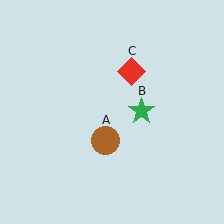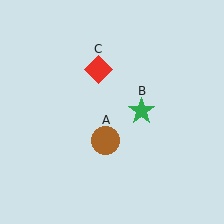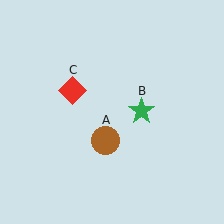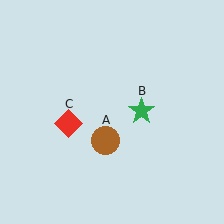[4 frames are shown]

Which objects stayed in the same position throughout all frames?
Brown circle (object A) and green star (object B) remained stationary.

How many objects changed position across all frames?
1 object changed position: red diamond (object C).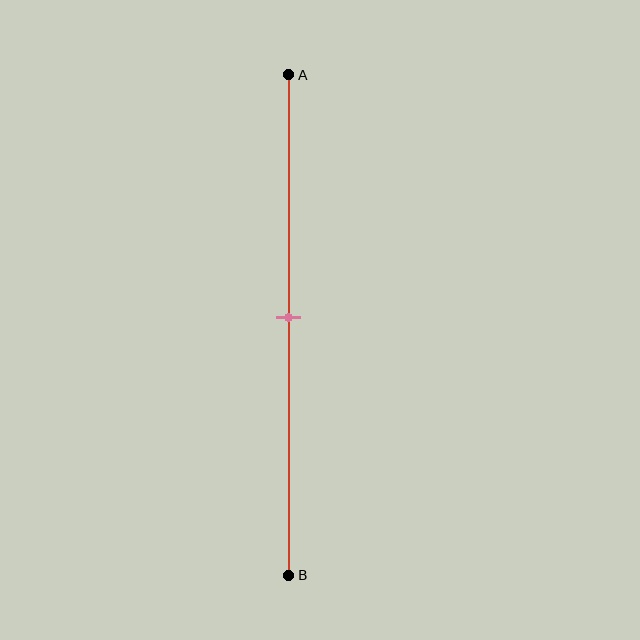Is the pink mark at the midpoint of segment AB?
Yes, the mark is approximately at the midpoint.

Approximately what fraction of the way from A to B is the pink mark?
The pink mark is approximately 50% of the way from A to B.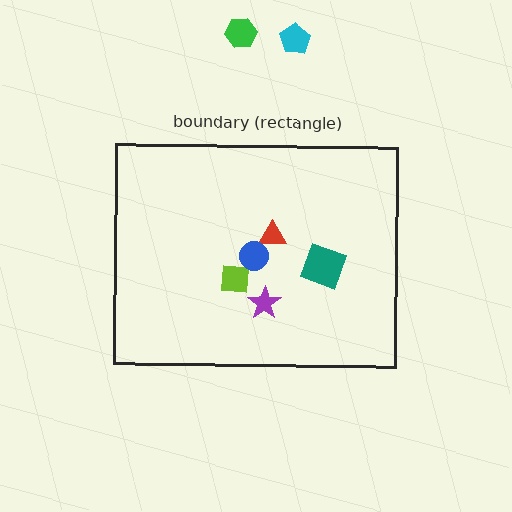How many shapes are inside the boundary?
5 inside, 2 outside.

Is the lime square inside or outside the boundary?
Inside.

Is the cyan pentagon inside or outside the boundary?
Outside.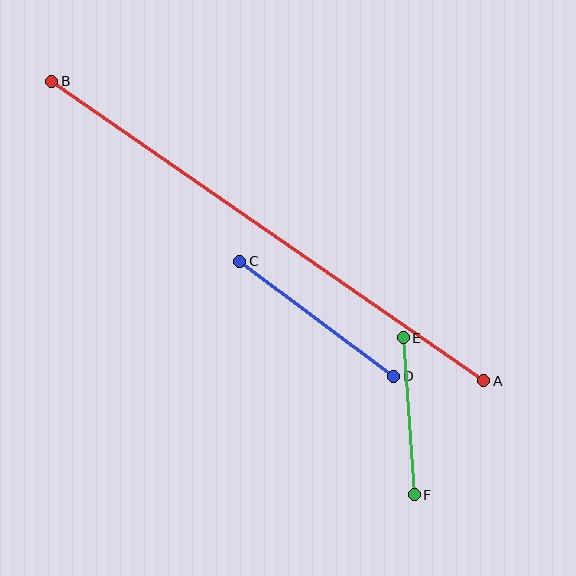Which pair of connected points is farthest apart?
Points A and B are farthest apart.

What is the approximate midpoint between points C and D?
The midpoint is at approximately (317, 319) pixels.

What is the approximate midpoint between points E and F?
The midpoint is at approximately (409, 416) pixels.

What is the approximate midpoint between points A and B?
The midpoint is at approximately (268, 231) pixels.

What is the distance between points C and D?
The distance is approximately 192 pixels.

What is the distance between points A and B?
The distance is approximately 526 pixels.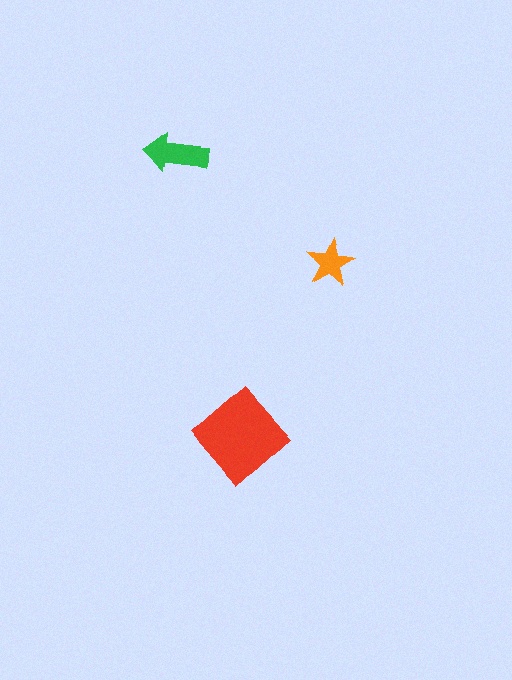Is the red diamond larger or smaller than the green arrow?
Larger.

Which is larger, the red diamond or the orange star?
The red diamond.